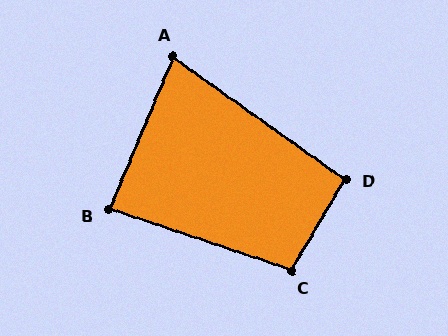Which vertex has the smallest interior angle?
A, at approximately 77 degrees.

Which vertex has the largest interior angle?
C, at approximately 103 degrees.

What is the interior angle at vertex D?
Approximately 94 degrees (approximately right).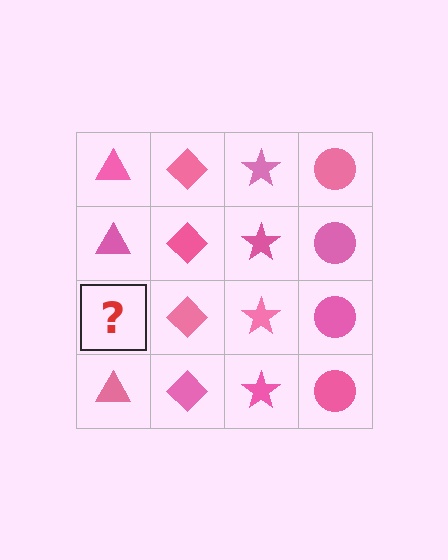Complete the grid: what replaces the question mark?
The question mark should be replaced with a pink triangle.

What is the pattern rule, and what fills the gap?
The rule is that each column has a consistent shape. The gap should be filled with a pink triangle.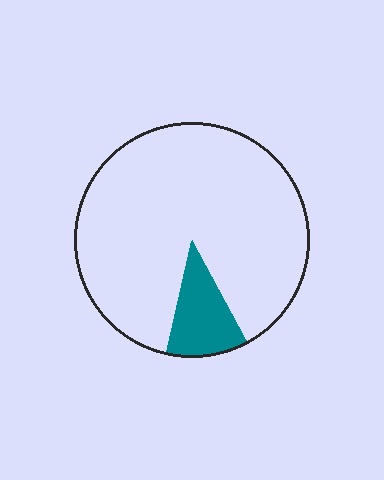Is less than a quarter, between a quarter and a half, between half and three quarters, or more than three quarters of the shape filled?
Less than a quarter.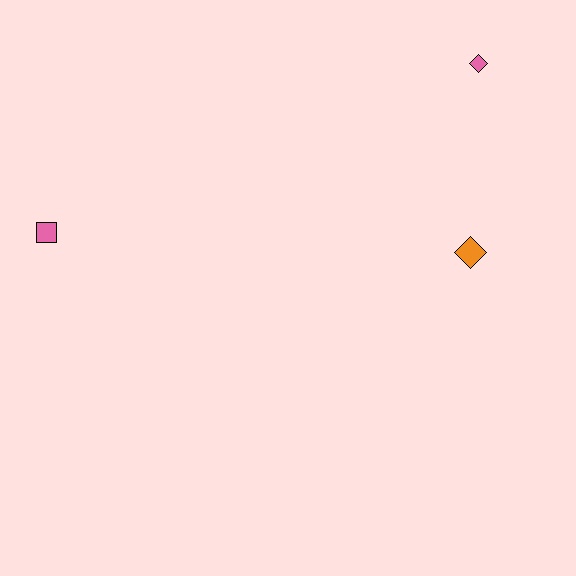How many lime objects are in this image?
There are no lime objects.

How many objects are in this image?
There are 3 objects.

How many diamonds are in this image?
There are 2 diamonds.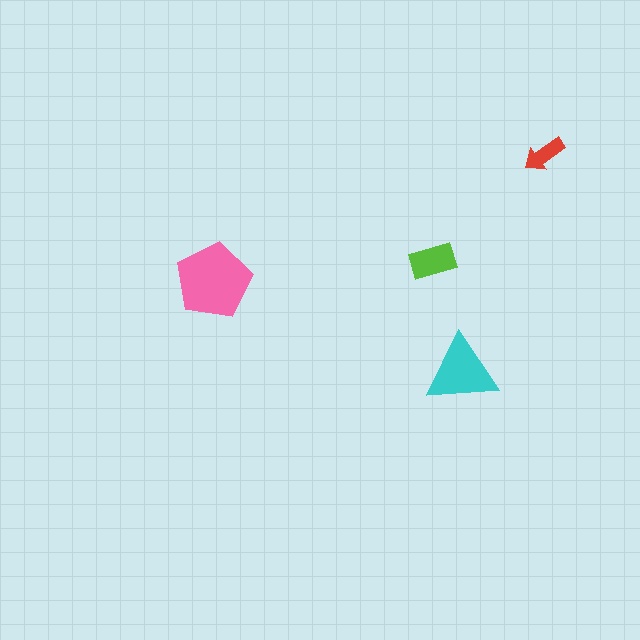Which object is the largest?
The pink pentagon.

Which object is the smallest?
The red arrow.